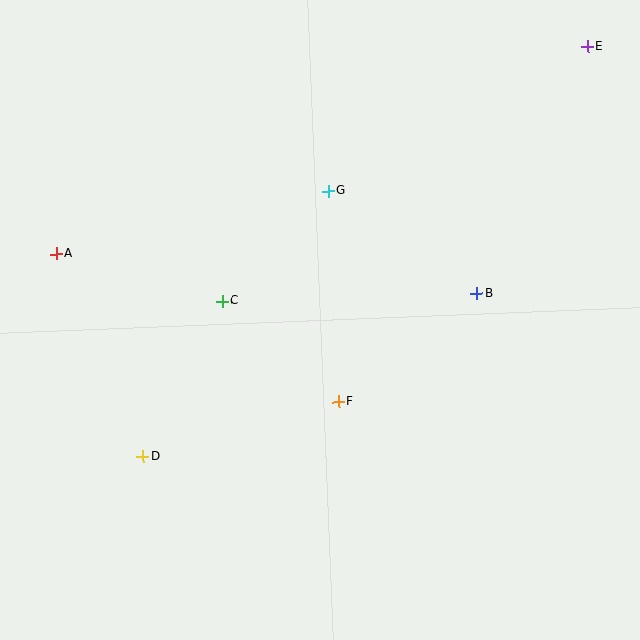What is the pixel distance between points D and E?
The distance between D and E is 605 pixels.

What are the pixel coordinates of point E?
Point E is at (588, 46).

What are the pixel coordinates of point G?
Point G is at (328, 191).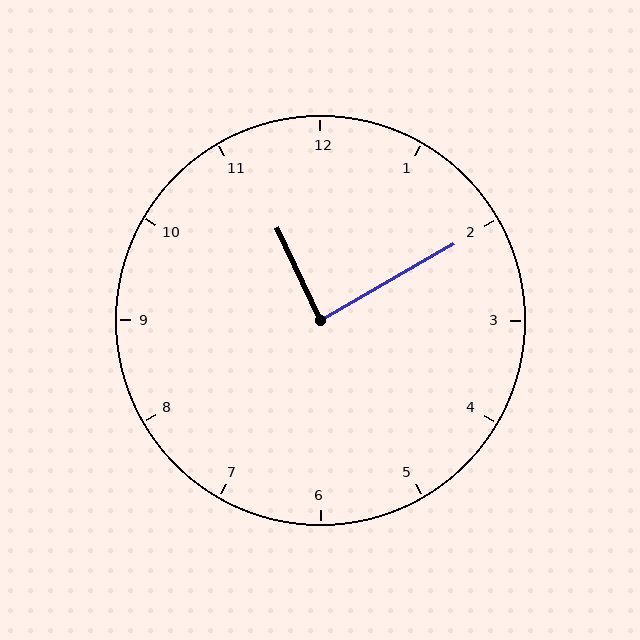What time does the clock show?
11:10.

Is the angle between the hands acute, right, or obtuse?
It is right.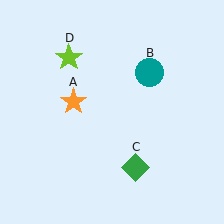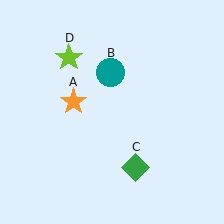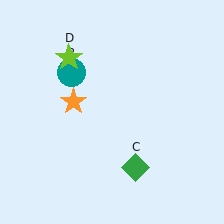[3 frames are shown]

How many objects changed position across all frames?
1 object changed position: teal circle (object B).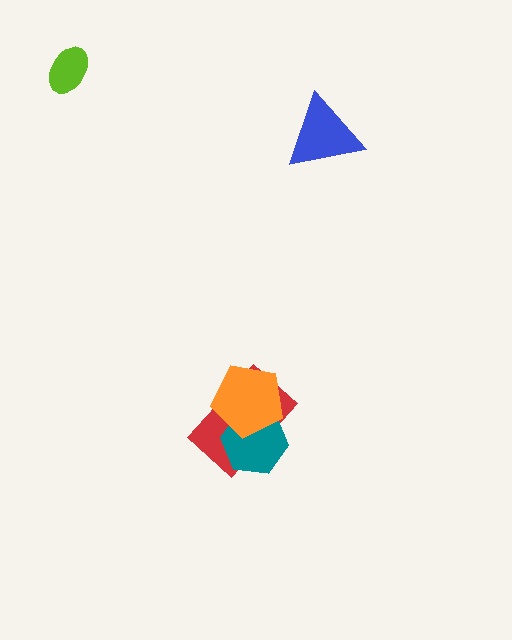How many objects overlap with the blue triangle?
0 objects overlap with the blue triangle.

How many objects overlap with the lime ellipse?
0 objects overlap with the lime ellipse.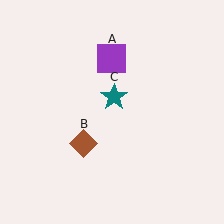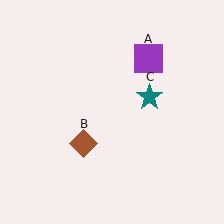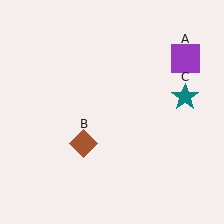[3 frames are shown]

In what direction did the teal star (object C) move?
The teal star (object C) moved right.